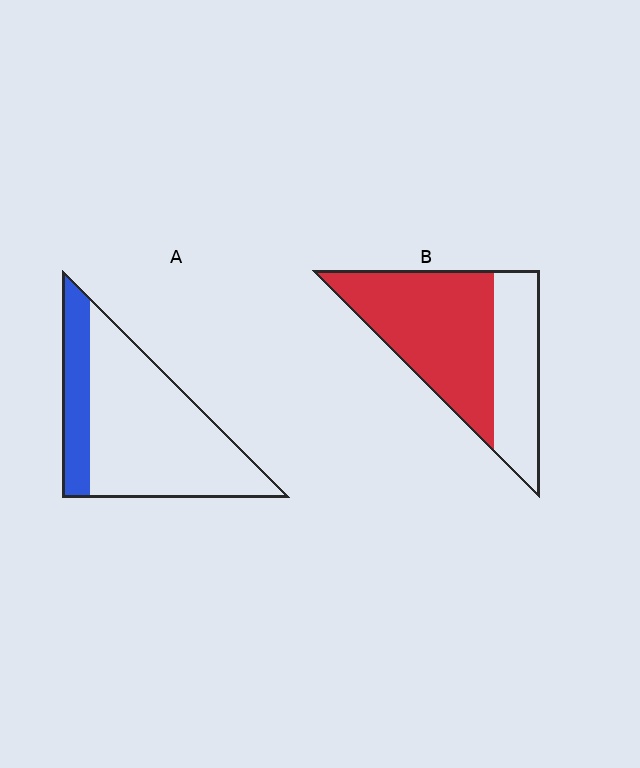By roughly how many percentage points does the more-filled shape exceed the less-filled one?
By roughly 40 percentage points (B over A).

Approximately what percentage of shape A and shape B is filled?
A is approximately 25% and B is approximately 65%.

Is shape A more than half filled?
No.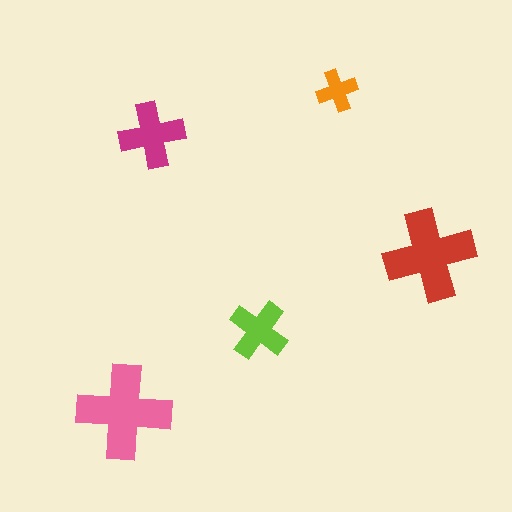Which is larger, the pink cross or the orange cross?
The pink one.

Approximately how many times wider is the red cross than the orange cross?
About 2 times wider.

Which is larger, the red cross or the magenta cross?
The red one.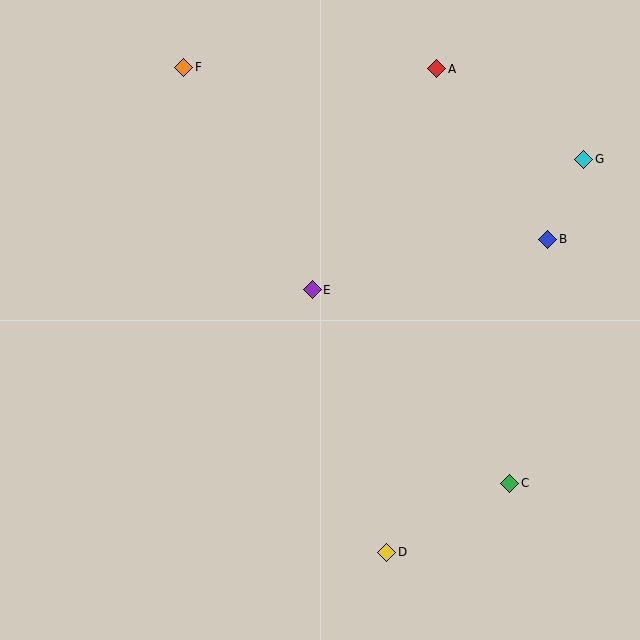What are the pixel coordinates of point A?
Point A is at (437, 69).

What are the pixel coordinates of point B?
Point B is at (548, 239).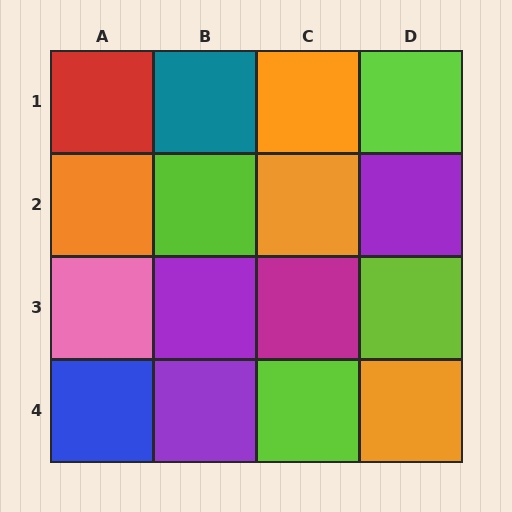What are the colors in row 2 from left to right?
Orange, lime, orange, purple.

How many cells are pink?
1 cell is pink.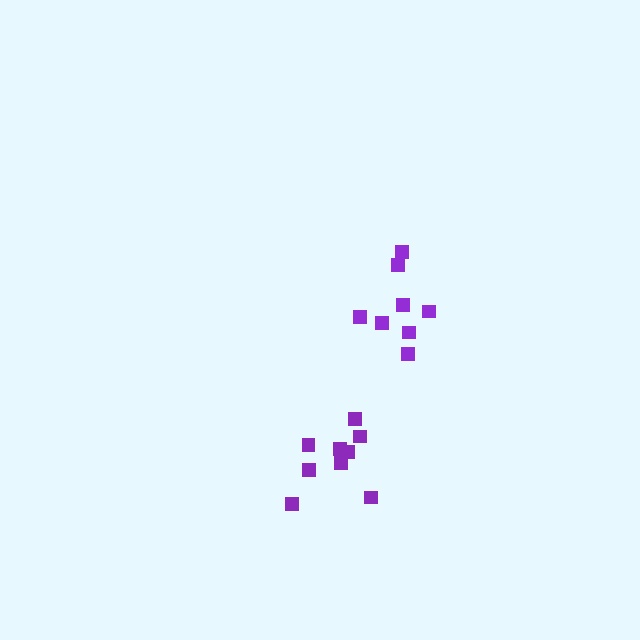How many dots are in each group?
Group 1: 8 dots, Group 2: 9 dots (17 total).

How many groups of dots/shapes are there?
There are 2 groups.